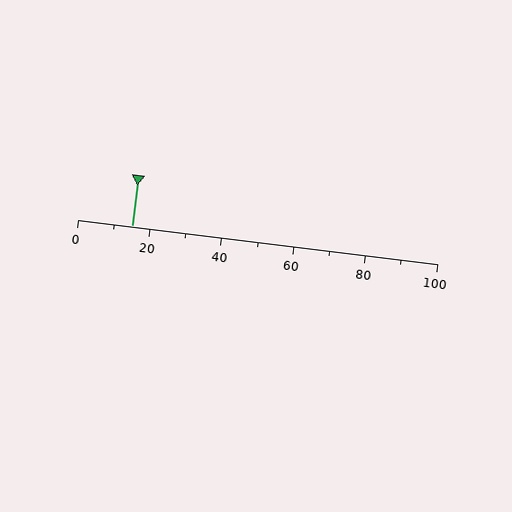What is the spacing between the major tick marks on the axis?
The major ticks are spaced 20 apart.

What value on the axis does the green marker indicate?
The marker indicates approximately 15.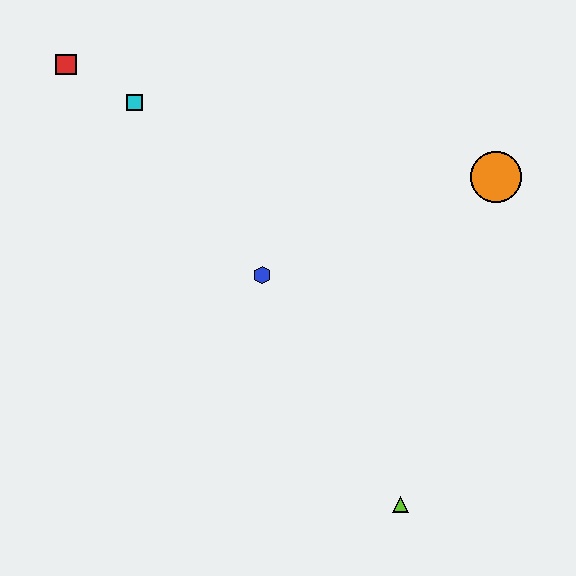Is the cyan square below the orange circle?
No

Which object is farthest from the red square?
The lime triangle is farthest from the red square.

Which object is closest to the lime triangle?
The blue hexagon is closest to the lime triangle.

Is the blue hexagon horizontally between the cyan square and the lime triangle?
Yes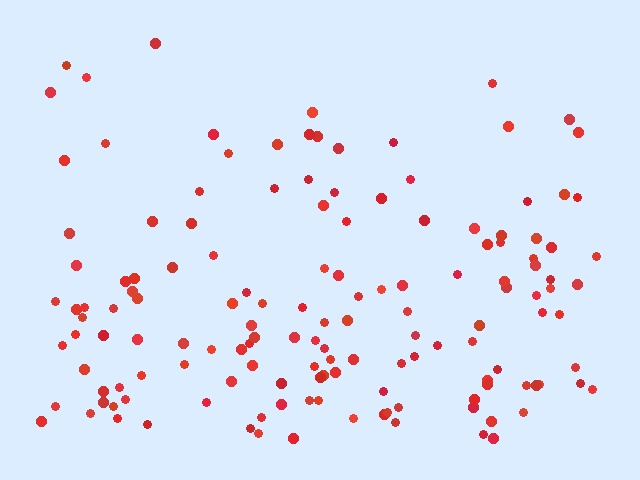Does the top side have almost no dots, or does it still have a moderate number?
Still a moderate number, just noticeably fewer than the bottom.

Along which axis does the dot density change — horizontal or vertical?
Vertical.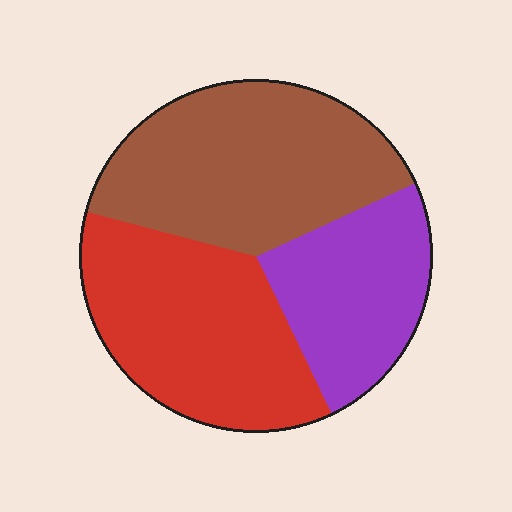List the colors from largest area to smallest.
From largest to smallest: brown, red, purple.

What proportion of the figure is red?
Red takes up about three eighths (3/8) of the figure.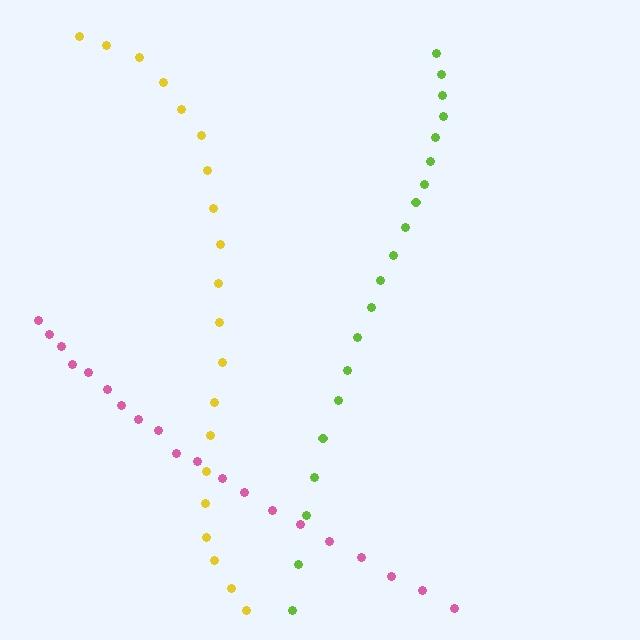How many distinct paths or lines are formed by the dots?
There are 3 distinct paths.